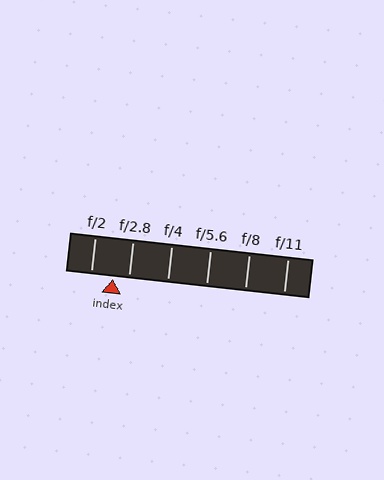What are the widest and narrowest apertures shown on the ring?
The widest aperture shown is f/2 and the narrowest is f/11.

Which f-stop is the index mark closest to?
The index mark is closest to f/2.8.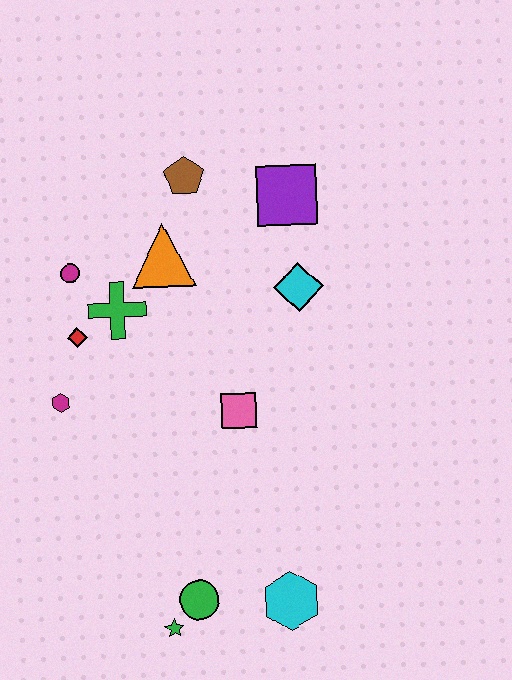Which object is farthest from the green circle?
The brown pentagon is farthest from the green circle.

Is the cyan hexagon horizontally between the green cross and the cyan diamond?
Yes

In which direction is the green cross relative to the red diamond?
The green cross is to the right of the red diamond.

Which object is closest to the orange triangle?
The green cross is closest to the orange triangle.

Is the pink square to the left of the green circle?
No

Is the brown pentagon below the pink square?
No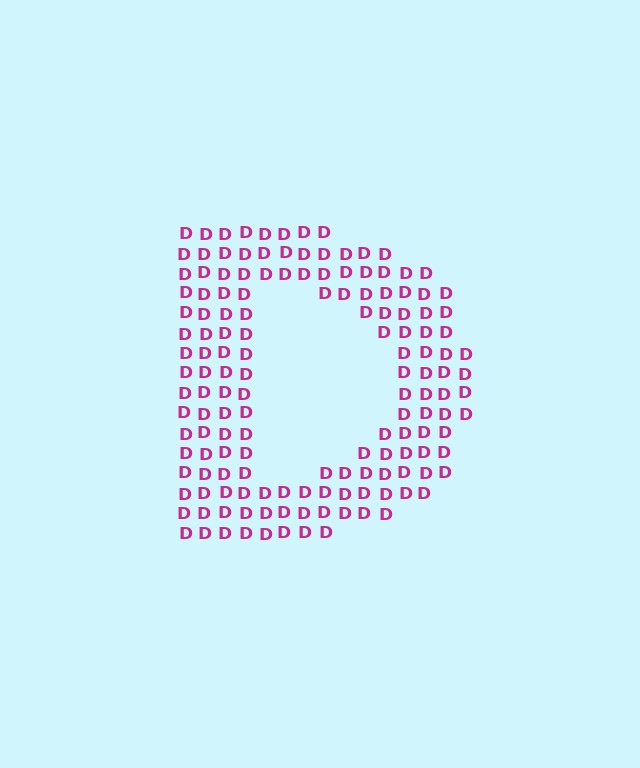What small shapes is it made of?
It is made of small letter D's.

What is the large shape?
The large shape is the letter D.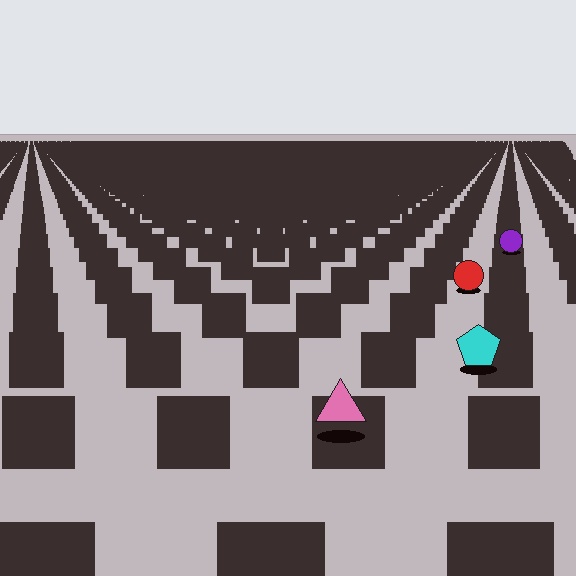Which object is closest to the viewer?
The pink triangle is closest. The texture marks near it are larger and more spread out.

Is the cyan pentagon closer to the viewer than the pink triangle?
No. The pink triangle is closer — you can tell from the texture gradient: the ground texture is coarser near it.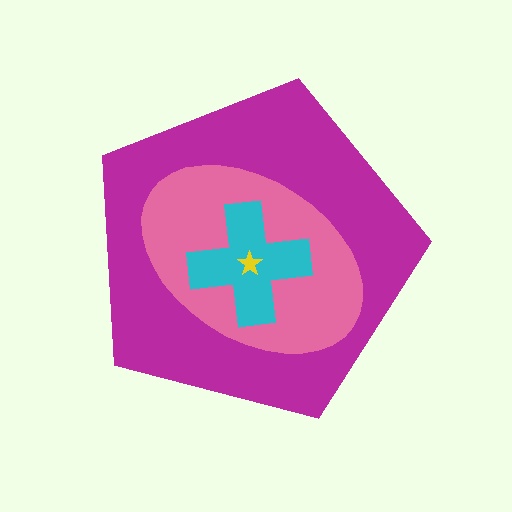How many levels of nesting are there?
4.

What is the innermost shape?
The yellow star.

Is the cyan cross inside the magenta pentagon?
Yes.